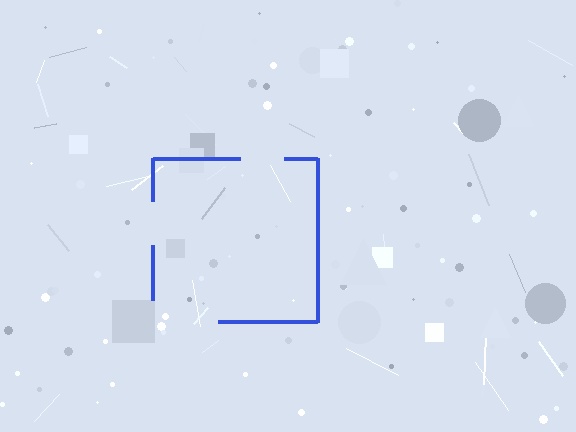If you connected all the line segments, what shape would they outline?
They would outline a square.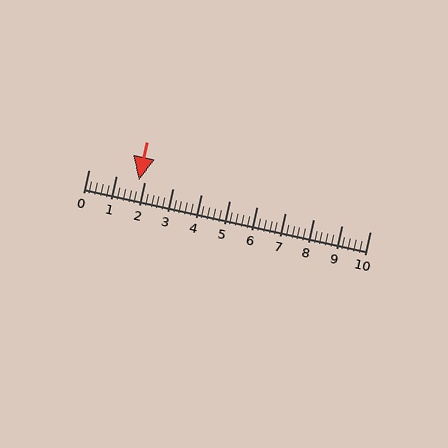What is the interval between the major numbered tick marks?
The major tick marks are spaced 1 units apart.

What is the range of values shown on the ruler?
The ruler shows values from 0 to 10.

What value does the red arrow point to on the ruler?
The red arrow points to approximately 1.8.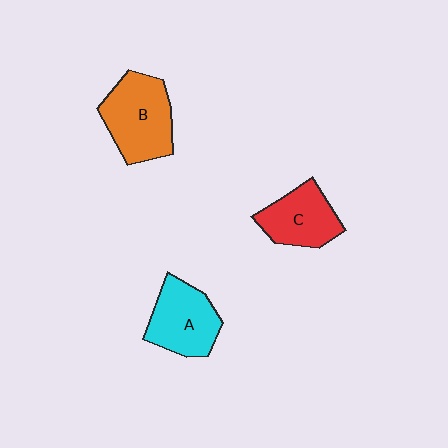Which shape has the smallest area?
Shape C (red).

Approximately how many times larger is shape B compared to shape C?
Approximately 1.3 times.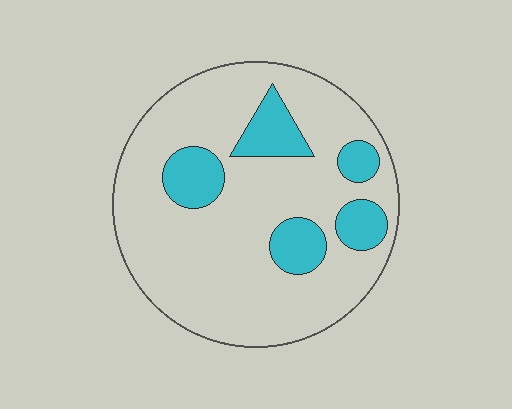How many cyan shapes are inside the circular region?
5.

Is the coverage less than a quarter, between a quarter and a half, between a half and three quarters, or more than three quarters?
Less than a quarter.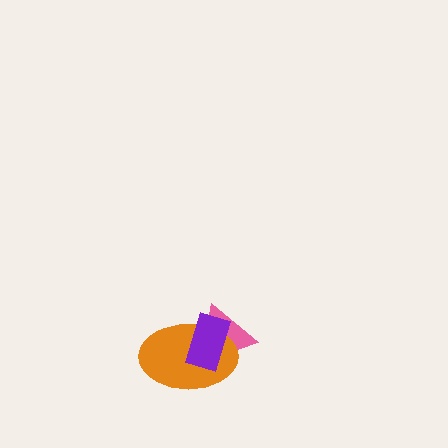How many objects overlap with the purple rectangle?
2 objects overlap with the purple rectangle.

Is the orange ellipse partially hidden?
Yes, it is partially covered by another shape.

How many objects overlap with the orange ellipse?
2 objects overlap with the orange ellipse.